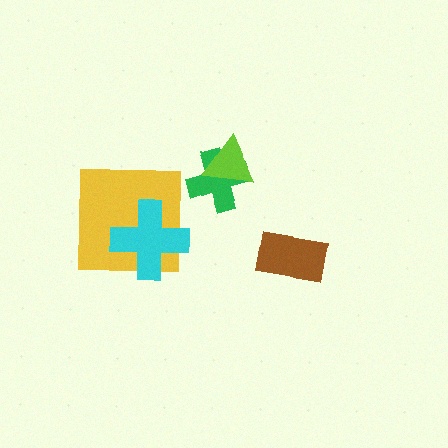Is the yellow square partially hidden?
Yes, it is partially covered by another shape.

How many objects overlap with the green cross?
1 object overlaps with the green cross.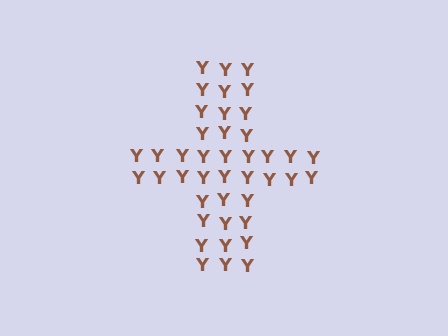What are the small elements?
The small elements are letter Y's.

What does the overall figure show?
The overall figure shows a cross.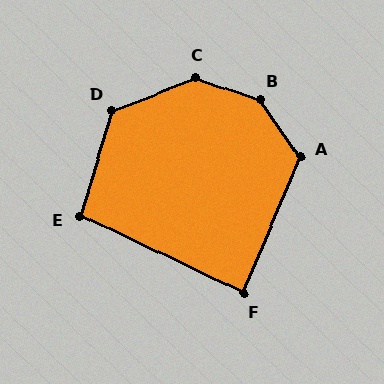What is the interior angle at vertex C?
Approximately 139 degrees (obtuse).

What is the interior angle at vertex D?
Approximately 128 degrees (obtuse).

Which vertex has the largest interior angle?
B, at approximately 145 degrees.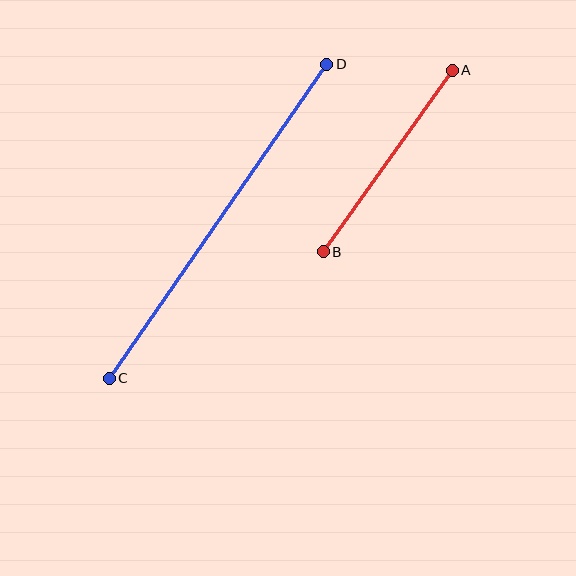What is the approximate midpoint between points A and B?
The midpoint is at approximately (388, 161) pixels.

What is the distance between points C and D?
The distance is approximately 382 pixels.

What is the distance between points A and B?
The distance is approximately 223 pixels.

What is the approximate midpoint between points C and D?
The midpoint is at approximately (218, 221) pixels.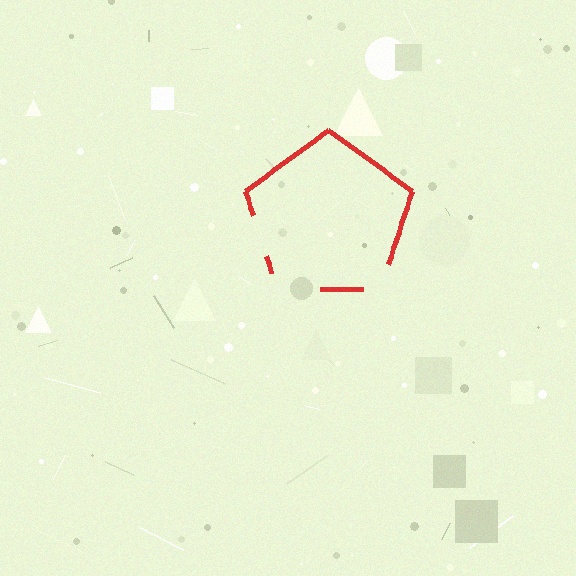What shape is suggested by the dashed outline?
The dashed outline suggests a pentagon.